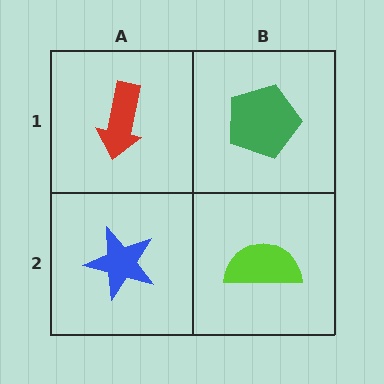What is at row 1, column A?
A red arrow.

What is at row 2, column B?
A lime semicircle.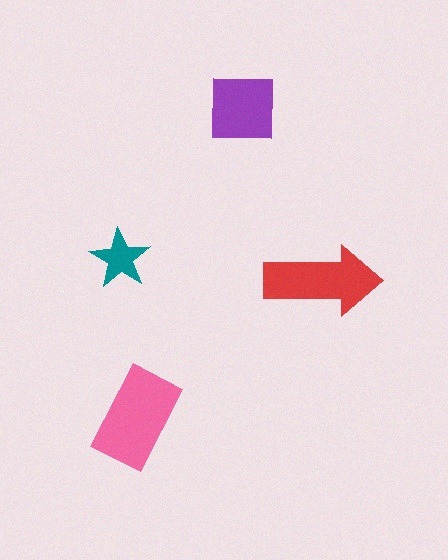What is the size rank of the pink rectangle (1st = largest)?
1st.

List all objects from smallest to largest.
The teal star, the purple square, the red arrow, the pink rectangle.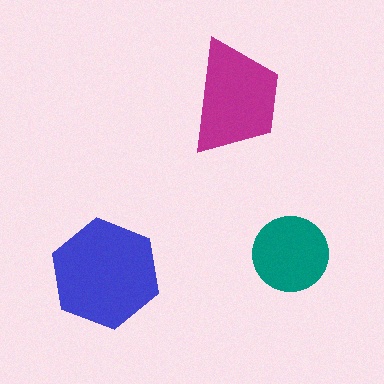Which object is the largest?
The blue hexagon.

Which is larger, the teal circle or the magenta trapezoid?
The magenta trapezoid.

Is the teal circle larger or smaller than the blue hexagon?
Smaller.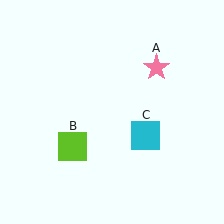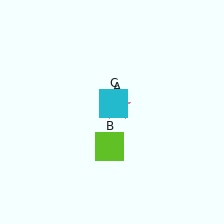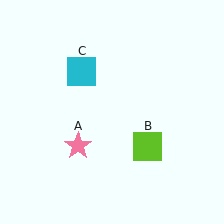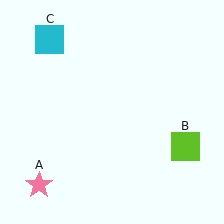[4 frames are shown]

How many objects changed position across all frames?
3 objects changed position: pink star (object A), lime square (object B), cyan square (object C).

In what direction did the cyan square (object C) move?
The cyan square (object C) moved up and to the left.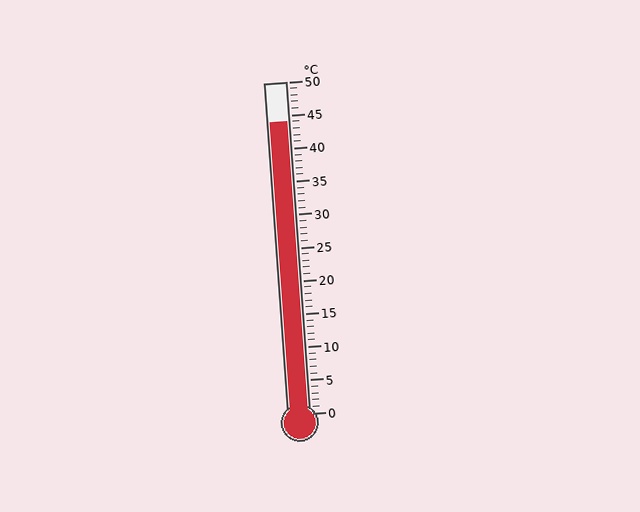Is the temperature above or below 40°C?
The temperature is above 40°C.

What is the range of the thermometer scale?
The thermometer scale ranges from 0°C to 50°C.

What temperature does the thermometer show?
The thermometer shows approximately 44°C.